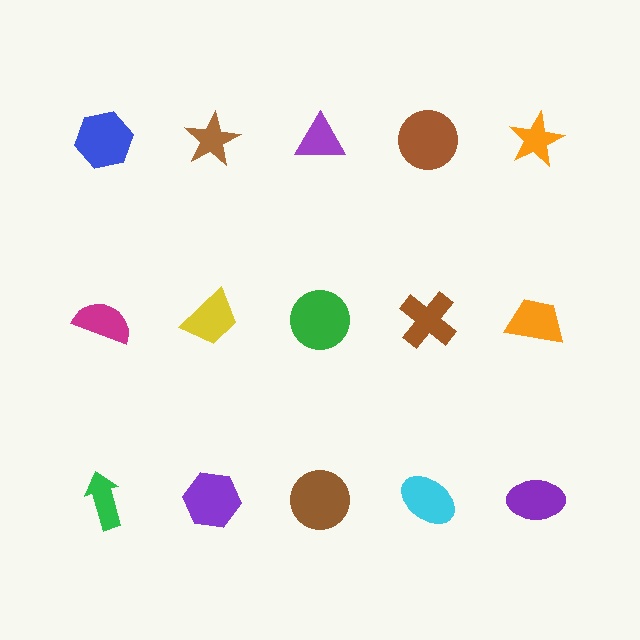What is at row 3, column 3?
A brown circle.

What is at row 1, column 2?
A brown star.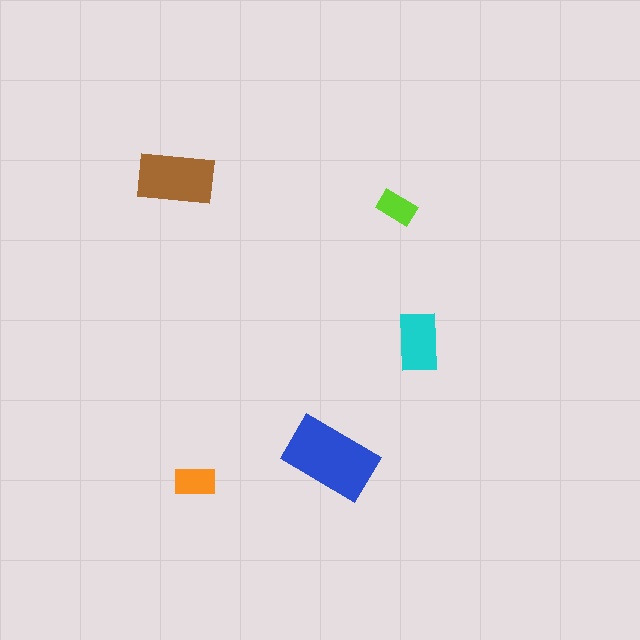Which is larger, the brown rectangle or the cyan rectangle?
The brown one.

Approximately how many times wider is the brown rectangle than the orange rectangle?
About 2 times wider.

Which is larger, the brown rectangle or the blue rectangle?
The blue one.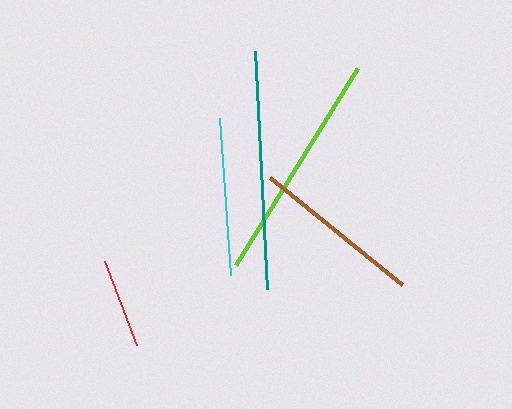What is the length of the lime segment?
The lime segment is approximately 232 pixels long.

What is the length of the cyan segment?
The cyan segment is approximately 157 pixels long.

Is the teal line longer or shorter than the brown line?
The teal line is longer than the brown line.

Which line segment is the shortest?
The red line is the shortest at approximately 90 pixels.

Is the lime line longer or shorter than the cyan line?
The lime line is longer than the cyan line.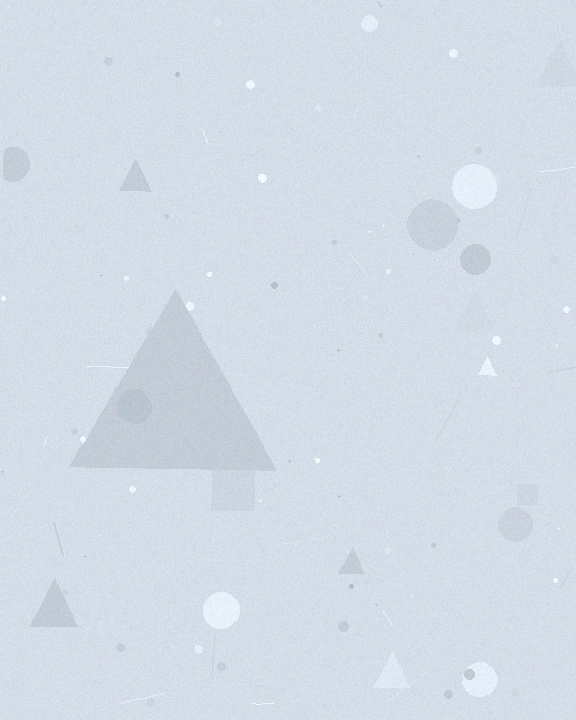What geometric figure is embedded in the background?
A triangle is embedded in the background.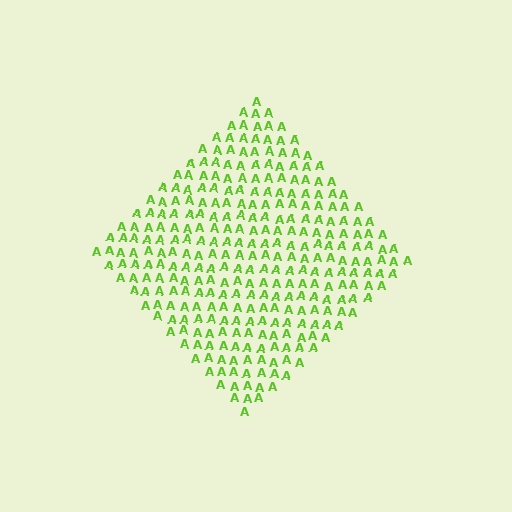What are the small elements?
The small elements are letter A's.